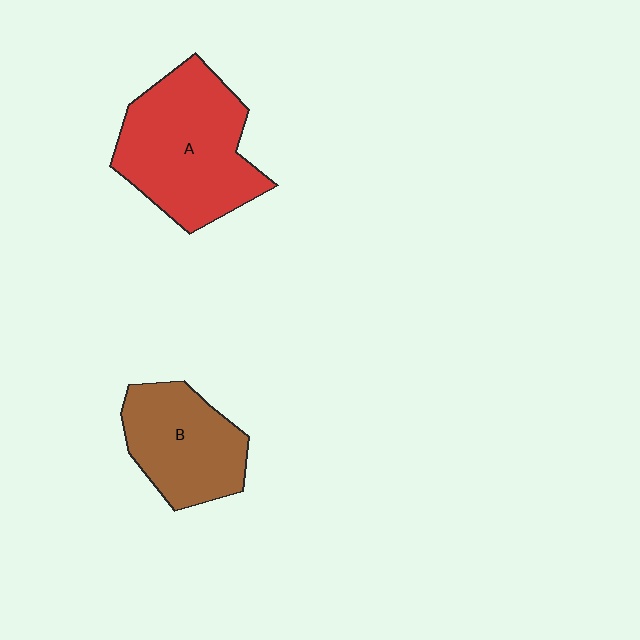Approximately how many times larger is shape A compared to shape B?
Approximately 1.5 times.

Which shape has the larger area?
Shape A (red).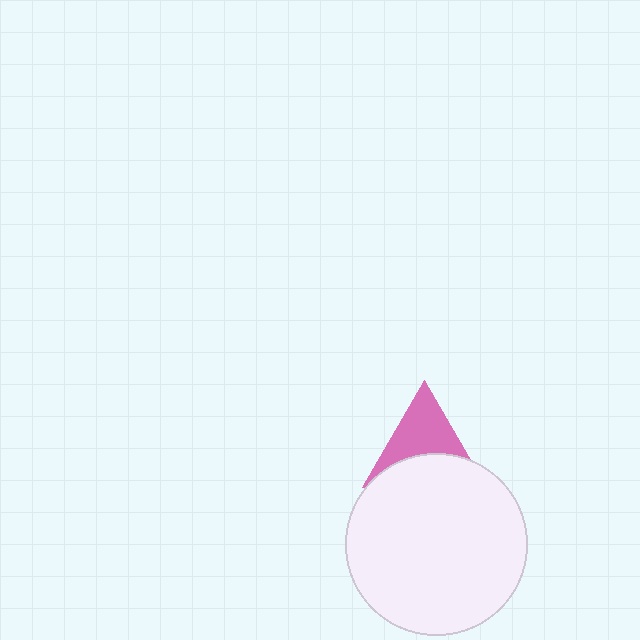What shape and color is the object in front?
The object in front is a white circle.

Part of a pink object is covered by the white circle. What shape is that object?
It is a triangle.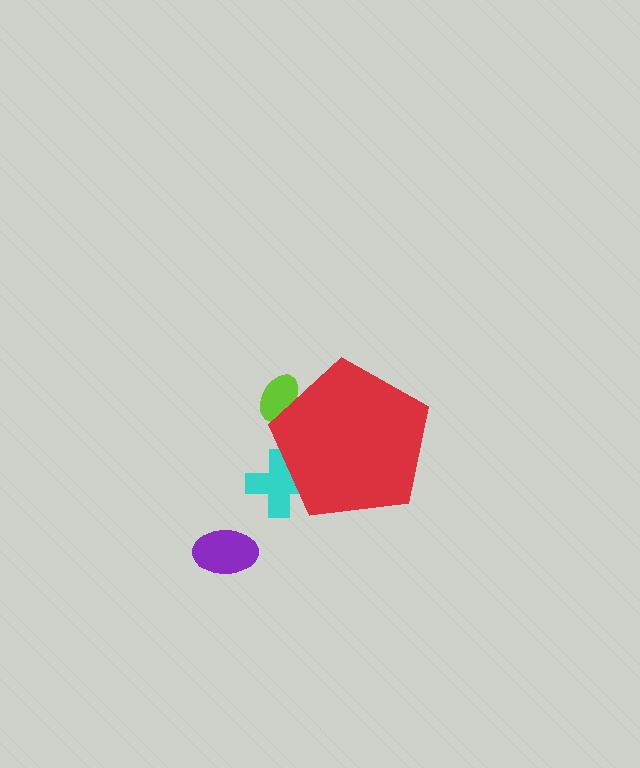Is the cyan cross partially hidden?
Yes, the cyan cross is partially hidden behind the red pentagon.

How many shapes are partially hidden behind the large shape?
2 shapes are partially hidden.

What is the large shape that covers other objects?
A red pentagon.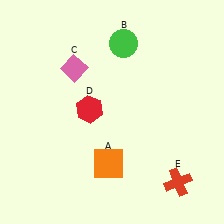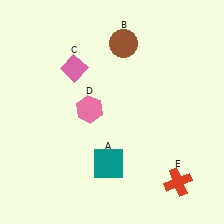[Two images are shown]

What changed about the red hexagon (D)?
In Image 1, D is red. In Image 2, it changed to pink.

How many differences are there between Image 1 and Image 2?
There are 3 differences between the two images.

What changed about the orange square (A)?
In Image 1, A is orange. In Image 2, it changed to teal.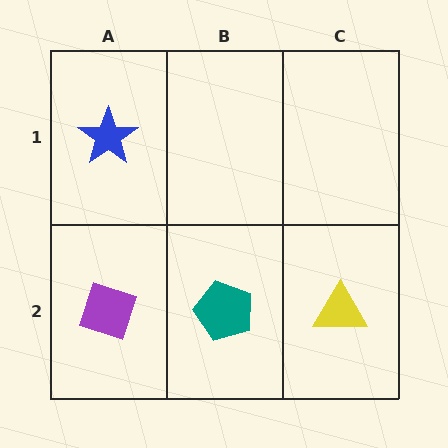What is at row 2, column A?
A purple diamond.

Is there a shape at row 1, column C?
No, that cell is empty.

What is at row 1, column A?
A blue star.